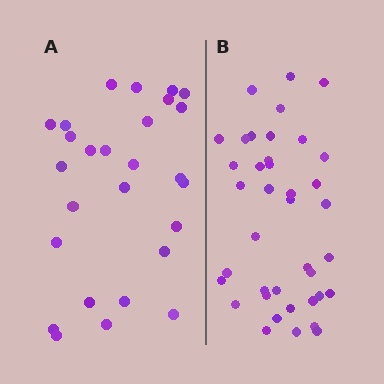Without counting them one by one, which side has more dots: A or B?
Region B (the right region) has more dots.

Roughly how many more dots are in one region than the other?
Region B has roughly 12 or so more dots than region A.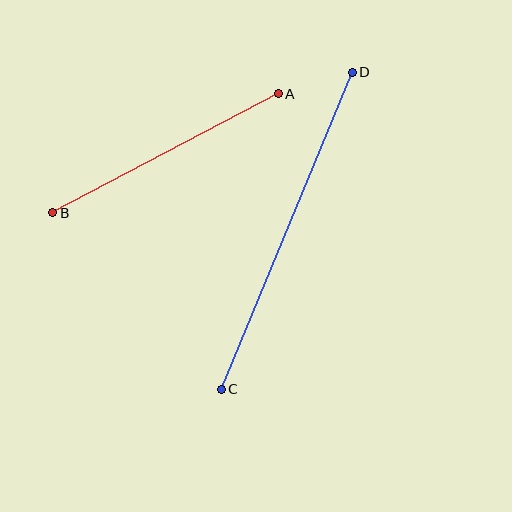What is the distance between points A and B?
The distance is approximately 255 pixels.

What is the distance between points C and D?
The distance is approximately 343 pixels.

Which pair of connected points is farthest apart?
Points C and D are farthest apart.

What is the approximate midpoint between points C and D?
The midpoint is at approximately (287, 231) pixels.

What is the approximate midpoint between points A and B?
The midpoint is at approximately (165, 153) pixels.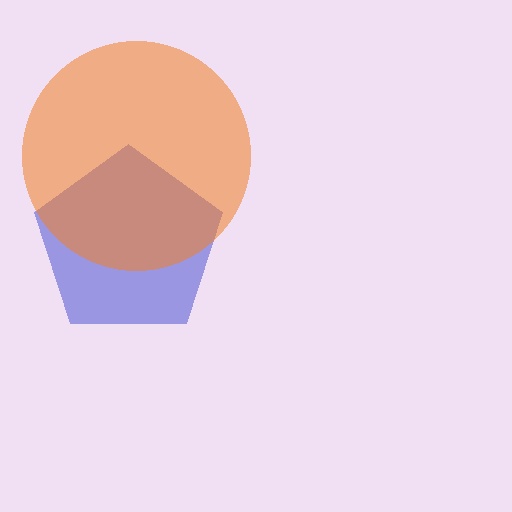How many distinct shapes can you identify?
There are 2 distinct shapes: a blue pentagon, an orange circle.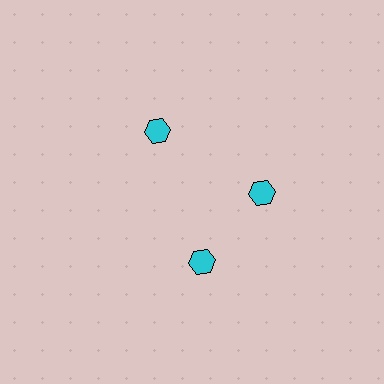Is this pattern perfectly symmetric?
No. The 3 cyan hexagons are arranged in a ring, but one element near the 7 o'clock position is rotated out of alignment along the ring, breaking the 3-fold rotational symmetry.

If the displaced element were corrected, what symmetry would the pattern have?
It would have 3-fold rotational symmetry — the pattern would map onto itself every 120 degrees.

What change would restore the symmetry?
The symmetry would be restored by rotating it back into even spacing with its neighbors so that all 3 hexagons sit at equal angles and equal distance from the center.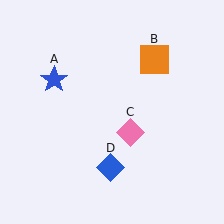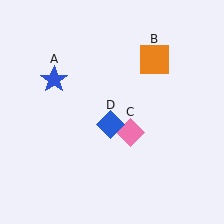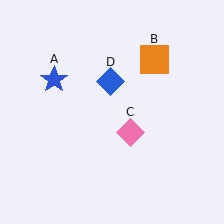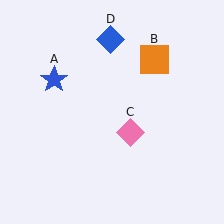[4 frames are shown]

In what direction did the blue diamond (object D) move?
The blue diamond (object D) moved up.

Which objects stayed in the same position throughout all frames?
Blue star (object A) and orange square (object B) and pink diamond (object C) remained stationary.